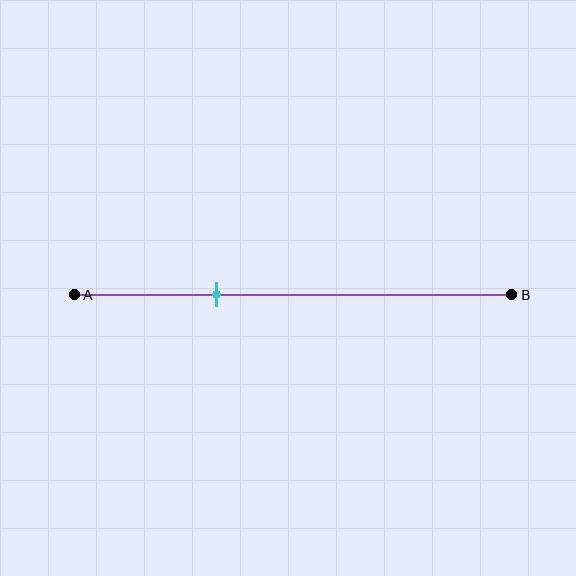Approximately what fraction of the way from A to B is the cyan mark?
The cyan mark is approximately 35% of the way from A to B.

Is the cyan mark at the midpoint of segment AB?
No, the mark is at about 35% from A, not at the 50% midpoint.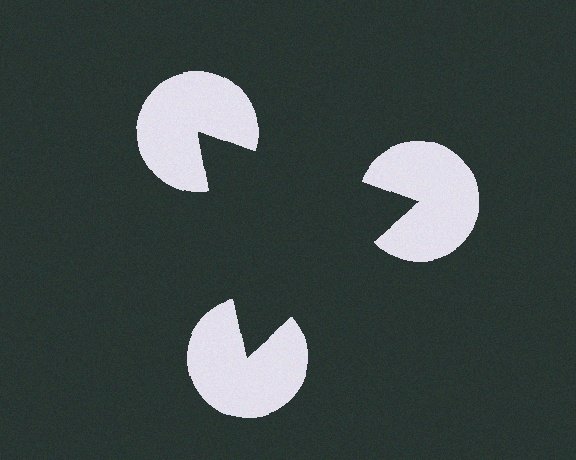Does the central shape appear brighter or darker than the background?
It typically appears slightly darker than the background, even though no actual brightness change is drawn.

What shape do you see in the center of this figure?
An illusory triangle — its edges are inferred from the aligned wedge cuts in the pac-man discs, not physically drawn.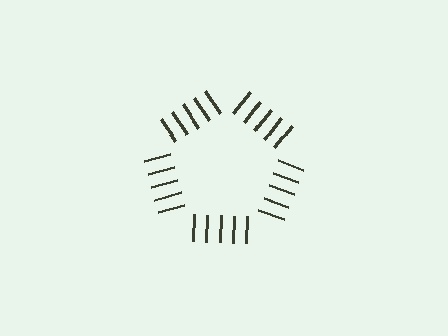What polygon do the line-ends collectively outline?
An illusory pentagon — the line segments terminate on its edges but no continuous stroke is drawn.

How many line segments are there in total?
25 — 5 along each of the 5 edges.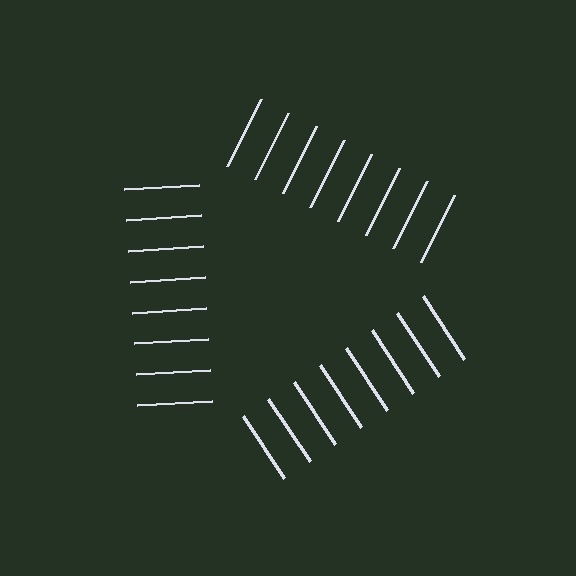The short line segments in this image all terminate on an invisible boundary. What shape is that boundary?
An illusory triangle — the line segments terminate on its edges but no continuous stroke is drawn.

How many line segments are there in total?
24 — 8 along each of the 3 edges.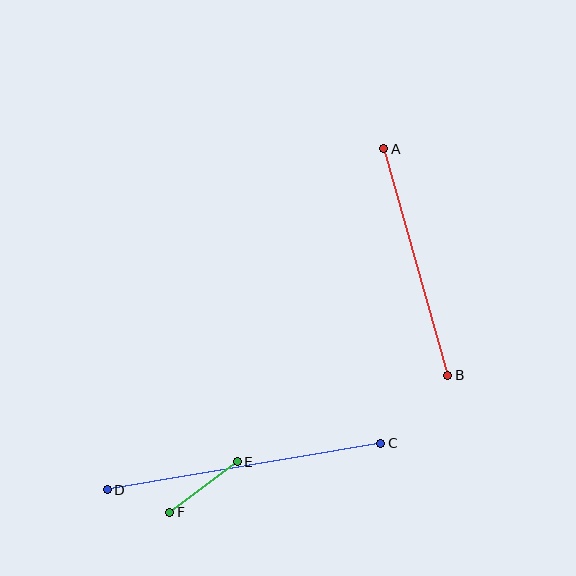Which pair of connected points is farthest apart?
Points C and D are farthest apart.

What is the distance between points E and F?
The distance is approximately 84 pixels.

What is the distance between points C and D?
The distance is approximately 277 pixels.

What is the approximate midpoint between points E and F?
The midpoint is at approximately (203, 487) pixels.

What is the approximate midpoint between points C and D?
The midpoint is at approximately (244, 466) pixels.